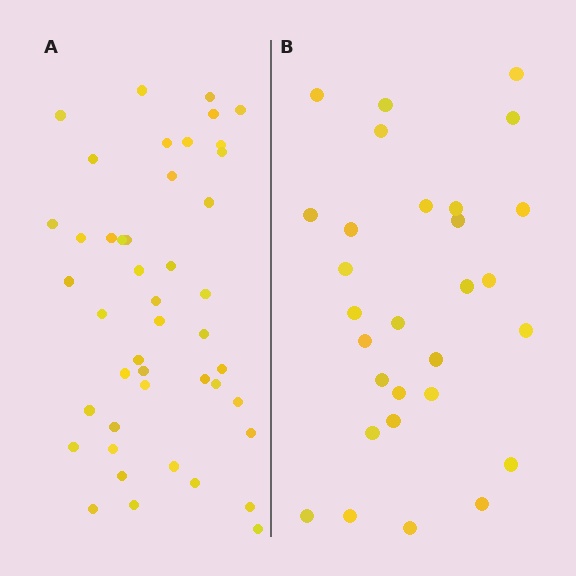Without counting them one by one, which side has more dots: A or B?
Region A (the left region) has more dots.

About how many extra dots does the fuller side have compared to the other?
Region A has approximately 15 more dots than region B.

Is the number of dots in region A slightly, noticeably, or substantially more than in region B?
Region A has substantially more. The ratio is roughly 1.6 to 1.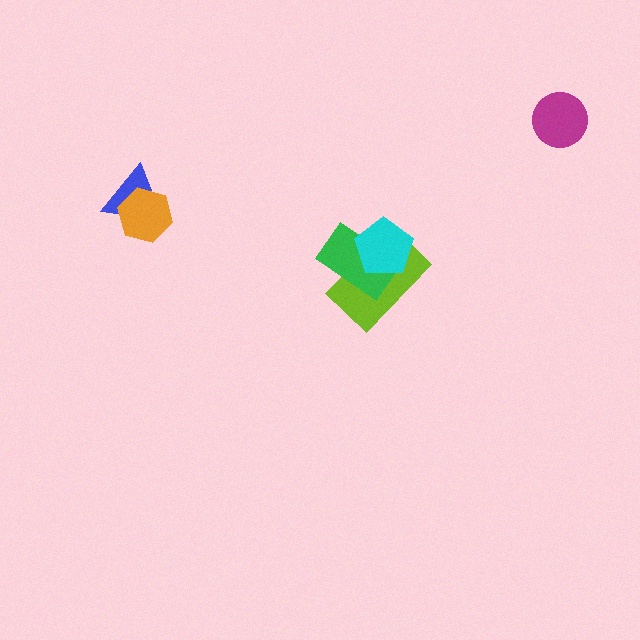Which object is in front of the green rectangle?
The cyan pentagon is in front of the green rectangle.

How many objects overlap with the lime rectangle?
2 objects overlap with the lime rectangle.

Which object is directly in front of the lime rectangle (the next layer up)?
The green rectangle is directly in front of the lime rectangle.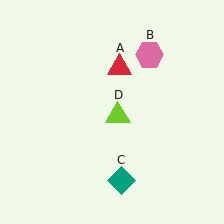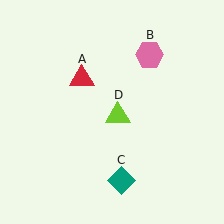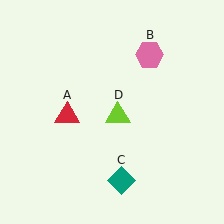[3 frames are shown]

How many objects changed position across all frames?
1 object changed position: red triangle (object A).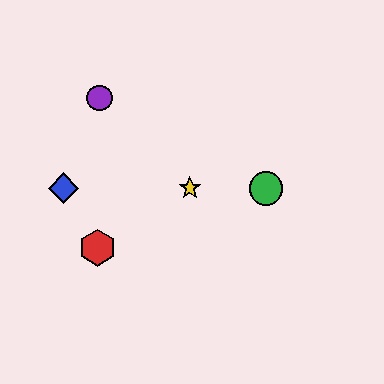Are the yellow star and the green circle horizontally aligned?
Yes, both are at y≈188.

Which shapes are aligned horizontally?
The blue diamond, the green circle, the yellow star are aligned horizontally.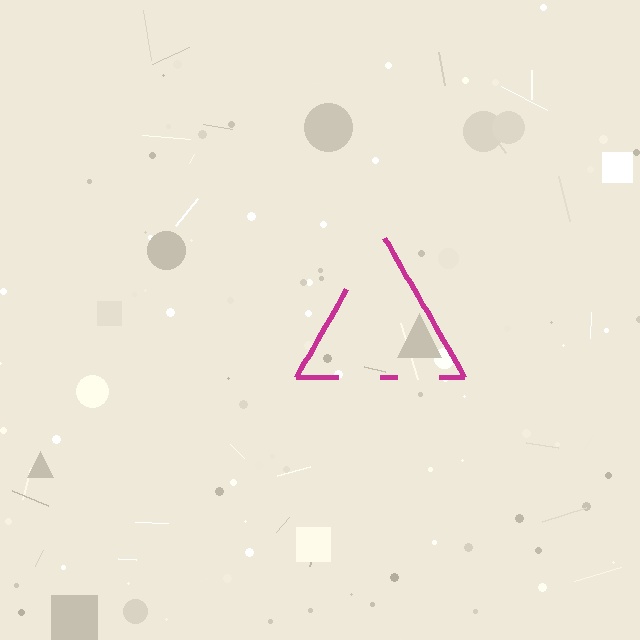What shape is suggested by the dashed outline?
The dashed outline suggests a triangle.